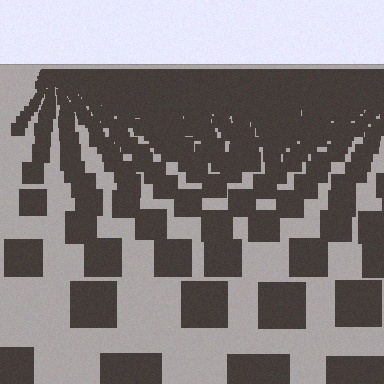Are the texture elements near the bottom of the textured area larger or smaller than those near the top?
Larger. Near the bottom, elements are closer to the viewer and appear at a bigger on-screen size.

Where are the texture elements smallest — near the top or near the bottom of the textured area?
Near the top.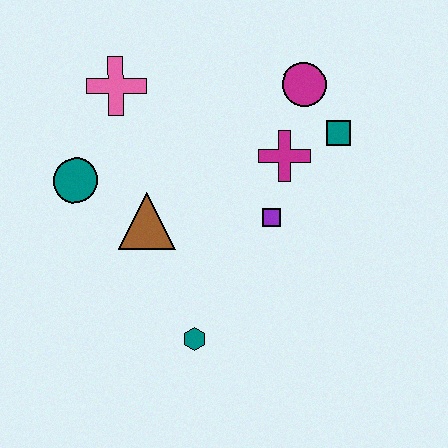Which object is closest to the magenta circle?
The teal square is closest to the magenta circle.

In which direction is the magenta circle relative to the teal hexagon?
The magenta circle is above the teal hexagon.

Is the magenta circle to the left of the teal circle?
No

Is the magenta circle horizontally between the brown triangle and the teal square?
Yes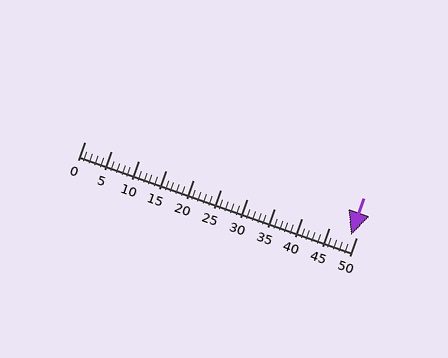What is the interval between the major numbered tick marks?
The major tick marks are spaced 5 units apart.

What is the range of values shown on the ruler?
The ruler shows values from 0 to 50.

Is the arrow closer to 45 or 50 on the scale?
The arrow is closer to 50.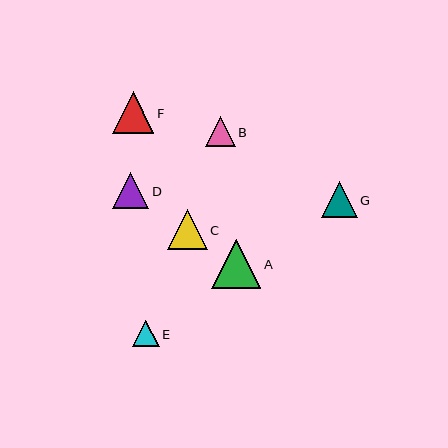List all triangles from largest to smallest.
From largest to smallest: A, F, C, G, D, B, E.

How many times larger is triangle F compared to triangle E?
Triangle F is approximately 1.5 times the size of triangle E.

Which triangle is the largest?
Triangle A is the largest with a size of approximately 49 pixels.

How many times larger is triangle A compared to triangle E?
Triangle A is approximately 1.8 times the size of triangle E.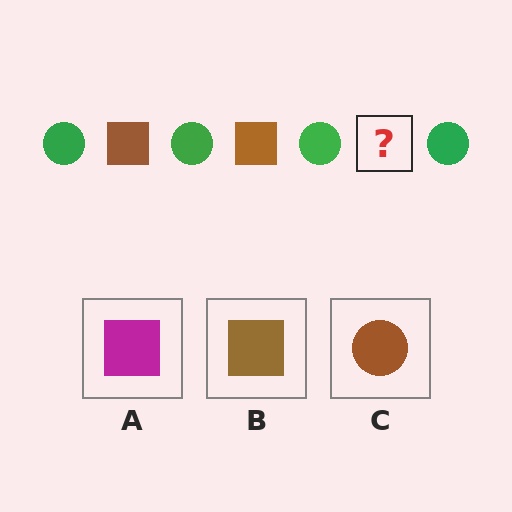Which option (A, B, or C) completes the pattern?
B.